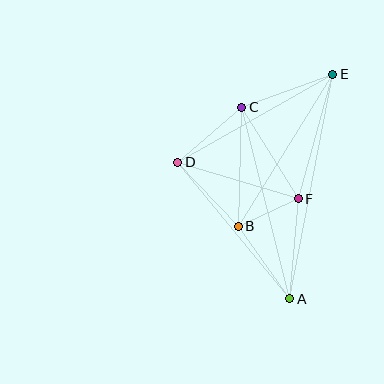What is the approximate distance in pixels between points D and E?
The distance between D and E is approximately 178 pixels.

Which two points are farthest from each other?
Points A and E are farthest from each other.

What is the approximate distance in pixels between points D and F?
The distance between D and F is approximately 126 pixels.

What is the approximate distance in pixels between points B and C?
The distance between B and C is approximately 119 pixels.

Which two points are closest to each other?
Points B and F are closest to each other.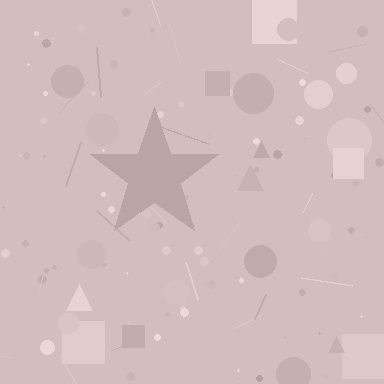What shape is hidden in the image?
A star is hidden in the image.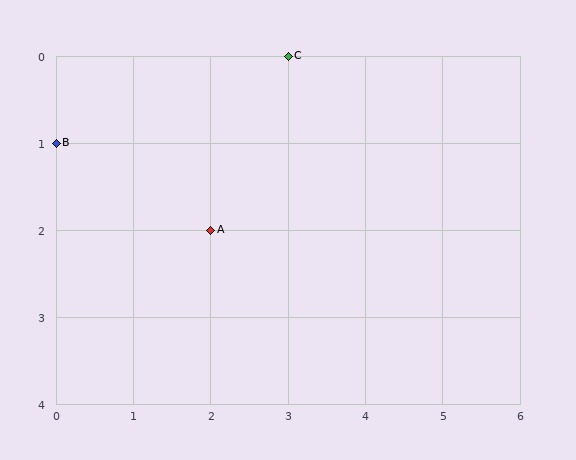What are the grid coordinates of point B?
Point B is at grid coordinates (0, 1).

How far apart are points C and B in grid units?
Points C and B are 3 columns and 1 row apart (about 3.2 grid units diagonally).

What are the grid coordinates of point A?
Point A is at grid coordinates (2, 2).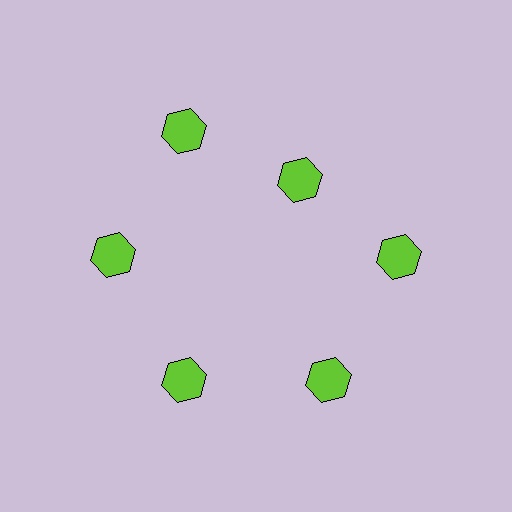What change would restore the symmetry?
The symmetry would be restored by moving it outward, back onto the ring so that all 6 hexagons sit at equal angles and equal distance from the center.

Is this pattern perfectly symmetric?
No. The 6 lime hexagons are arranged in a ring, but one element near the 1 o'clock position is pulled inward toward the center, breaking the 6-fold rotational symmetry.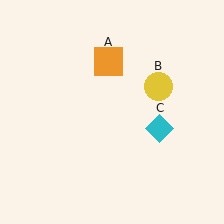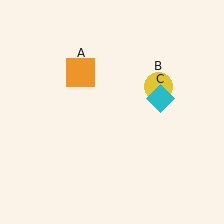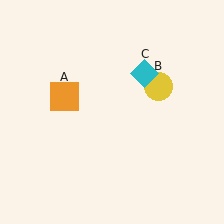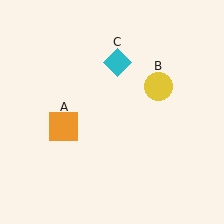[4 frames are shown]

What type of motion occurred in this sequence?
The orange square (object A), cyan diamond (object C) rotated counterclockwise around the center of the scene.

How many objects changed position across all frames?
2 objects changed position: orange square (object A), cyan diamond (object C).